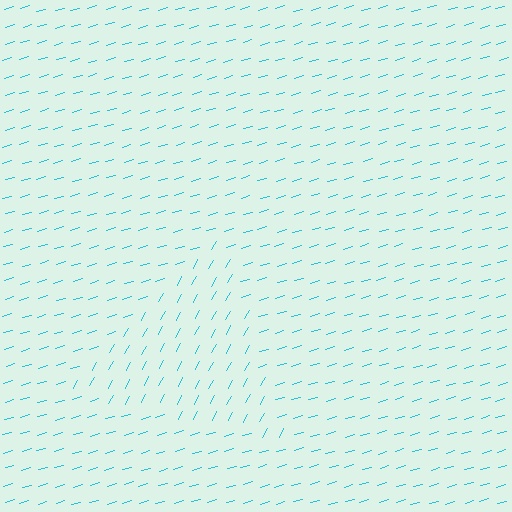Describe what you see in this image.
The image is filled with small cyan line segments. A triangle region in the image has lines oriented differently from the surrounding lines, creating a visible texture boundary.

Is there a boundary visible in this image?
Yes, there is a texture boundary formed by a change in line orientation.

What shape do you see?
I see a triangle.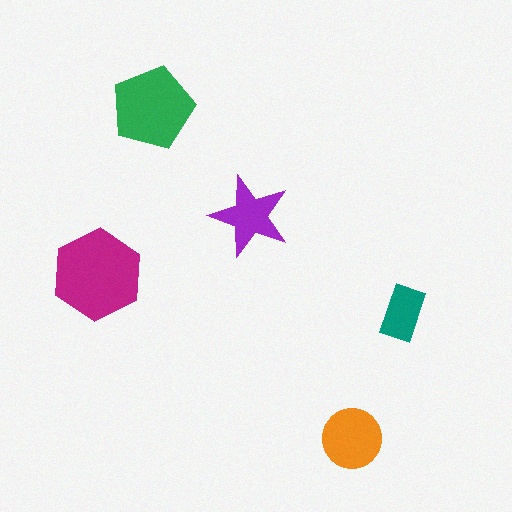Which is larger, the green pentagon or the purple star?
The green pentagon.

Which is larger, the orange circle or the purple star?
The orange circle.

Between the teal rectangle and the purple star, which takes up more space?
The purple star.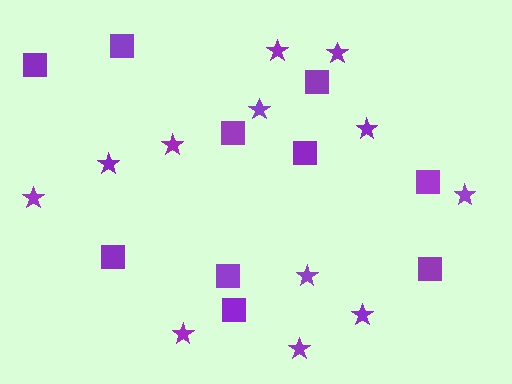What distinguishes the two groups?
There are 2 groups: one group of squares (10) and one group of stars (12).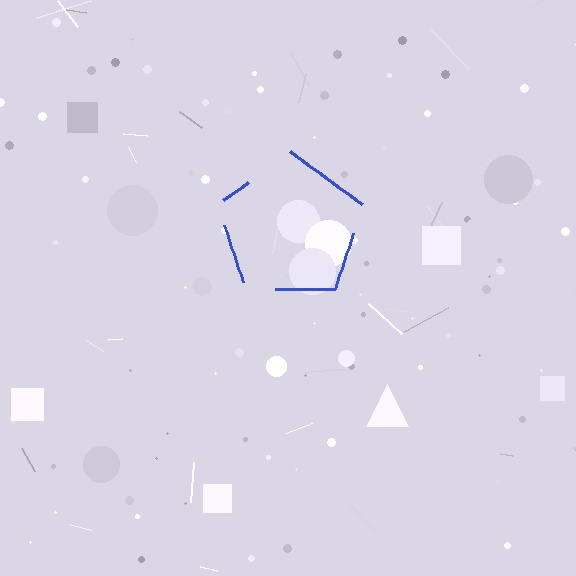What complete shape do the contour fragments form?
The contour fragments form a pentagon.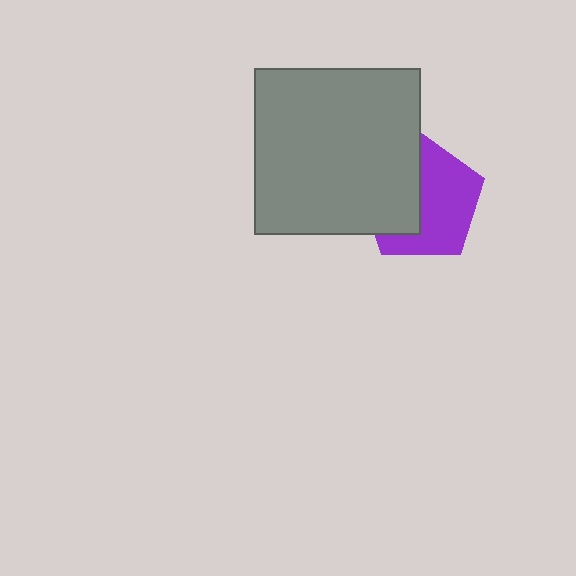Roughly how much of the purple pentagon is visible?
About half of it is visible (roughly 57%).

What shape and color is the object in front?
The object in front is a gray square.